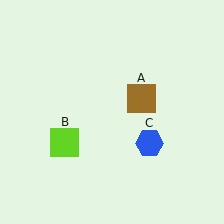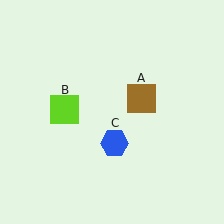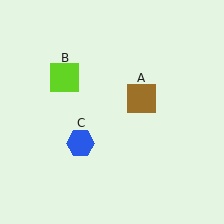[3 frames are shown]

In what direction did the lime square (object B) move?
The lime square (object B) moved up.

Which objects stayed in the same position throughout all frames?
Brown square (object A) remained stationary.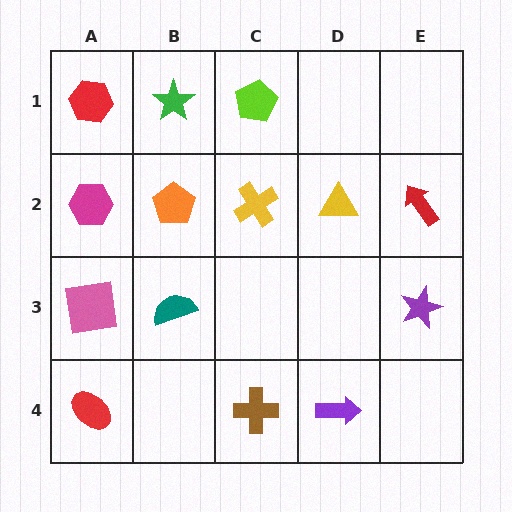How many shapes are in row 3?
3 shapes.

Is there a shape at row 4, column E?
No, that cell is empty.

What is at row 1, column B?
A green star.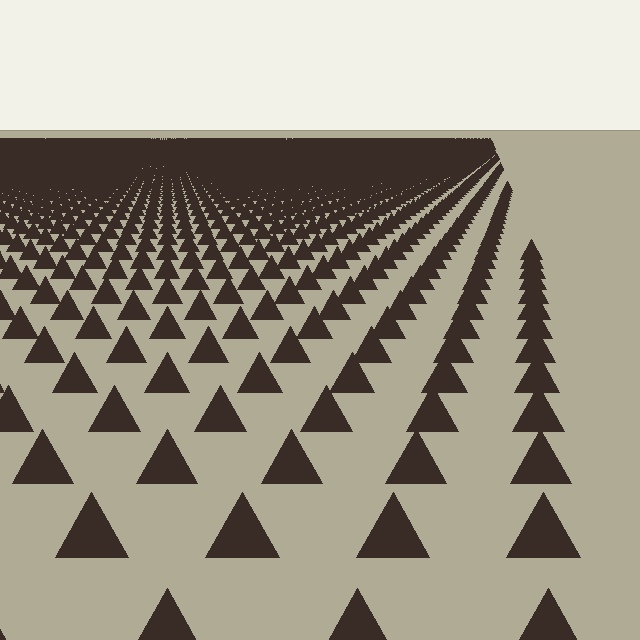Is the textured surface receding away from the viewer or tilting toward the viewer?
The surface is receding away from the viewer. Texture elements get smaller and denser toward the top.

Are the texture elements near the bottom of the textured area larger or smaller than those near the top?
Larger. Near the bottom, elements are closer to the viewer and appear at a bigger on-screen size.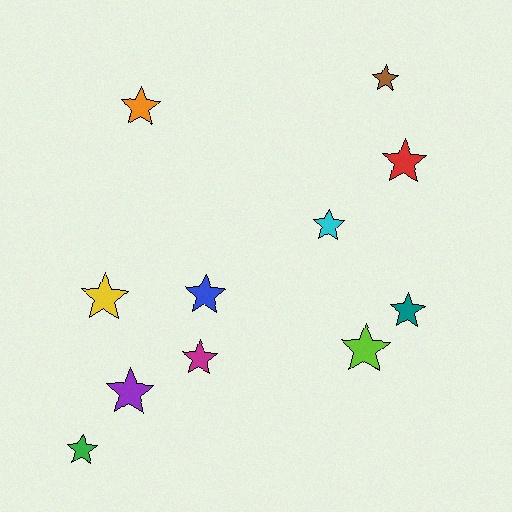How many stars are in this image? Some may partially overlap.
There are 11 stars.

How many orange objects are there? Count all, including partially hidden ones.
There is 1 orange object.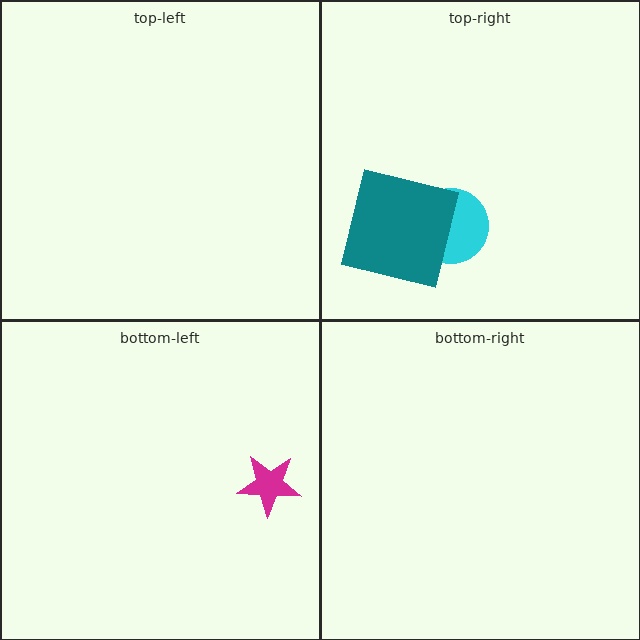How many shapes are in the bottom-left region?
1.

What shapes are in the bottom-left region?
The magenta star.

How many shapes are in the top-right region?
2.